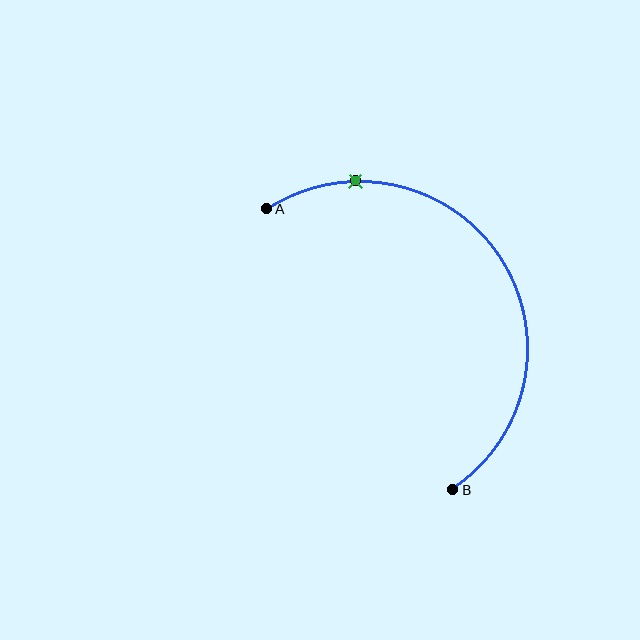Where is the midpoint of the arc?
The arc midpoint is the point on the curve farthest from the straight line joining A and B. It sits to the right of that line.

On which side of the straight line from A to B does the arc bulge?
The arc bulges to the right of the straight line connecting A and B.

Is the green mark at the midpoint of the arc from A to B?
No. The green mark lies on the arc but is closer to endpoint A. The arc midpoint would be at the point on the curve equidistant along the arc from both A and B.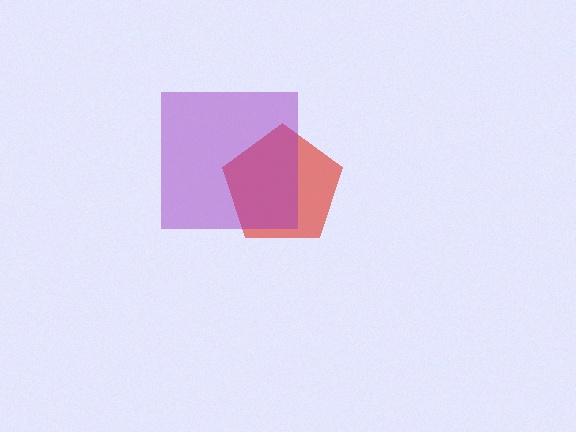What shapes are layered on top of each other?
The layered shapes are: a red pentagon, a purple square.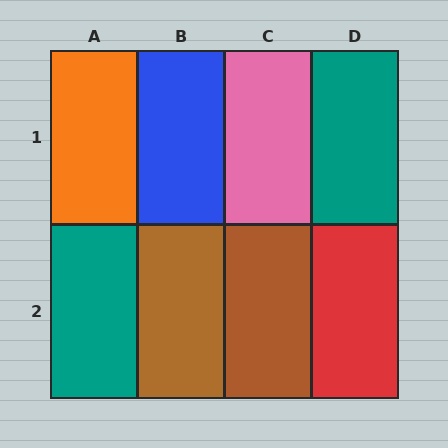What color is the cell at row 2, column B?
Brown.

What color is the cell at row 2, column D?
Red.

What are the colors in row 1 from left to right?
Orange, blue, pink, teal.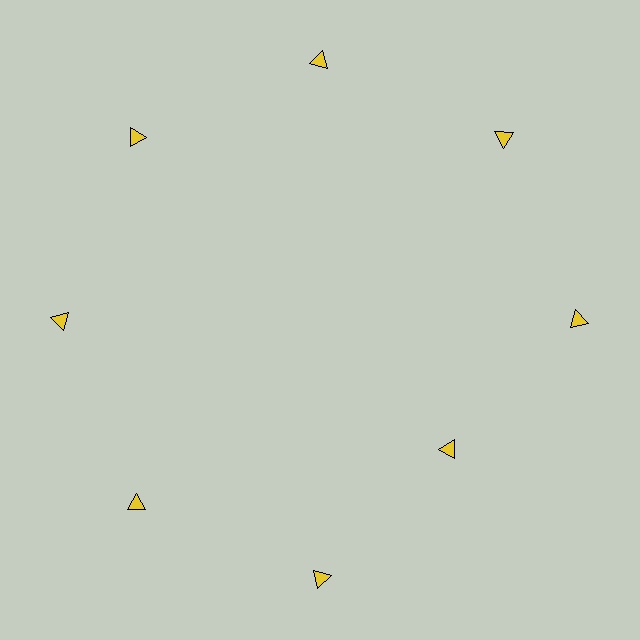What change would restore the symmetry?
The symmetry would be restored by moving it outward, back onto the ring so that all 8 triangles sit at equal angles and equal distance from the center.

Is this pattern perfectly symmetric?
No. The 8 yellow triangles are arranged in a ring, but one element near the 4 o'clock position is pulled inward toward the center, breaking the 8-fold rotational symmetry.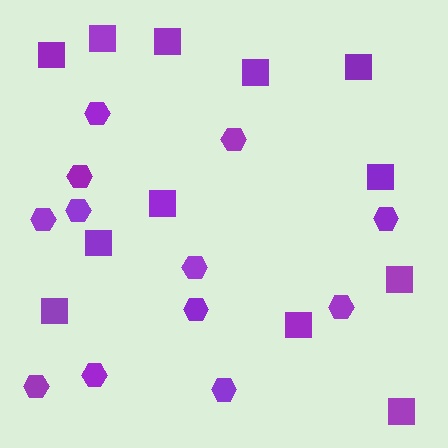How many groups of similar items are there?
There are 2 groups: one group of hexagons (12) and one group of squares (12).